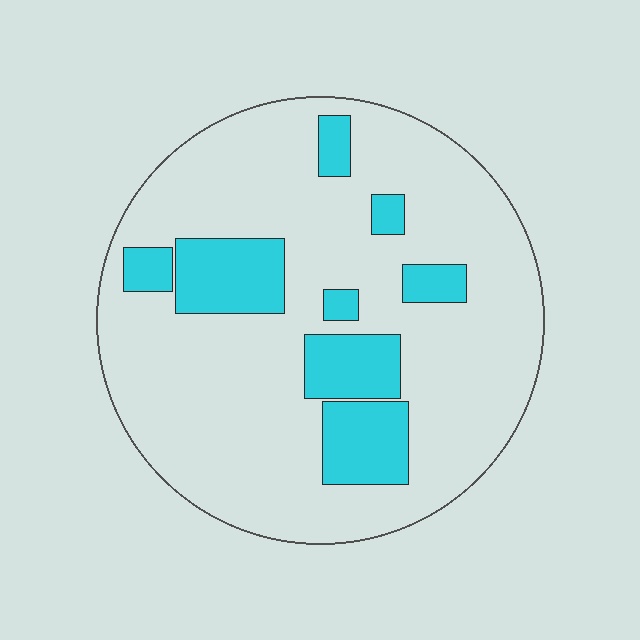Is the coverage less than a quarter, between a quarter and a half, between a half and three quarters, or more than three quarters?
Less than a quarter.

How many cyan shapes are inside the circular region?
8.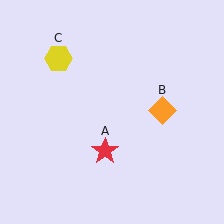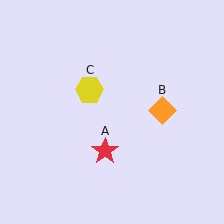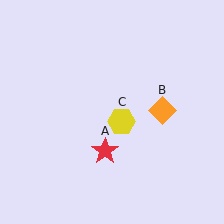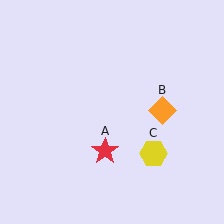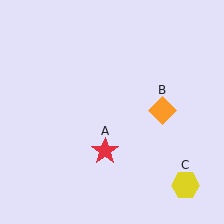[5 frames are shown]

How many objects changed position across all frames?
1 object changed position: yellow hexagon (object C).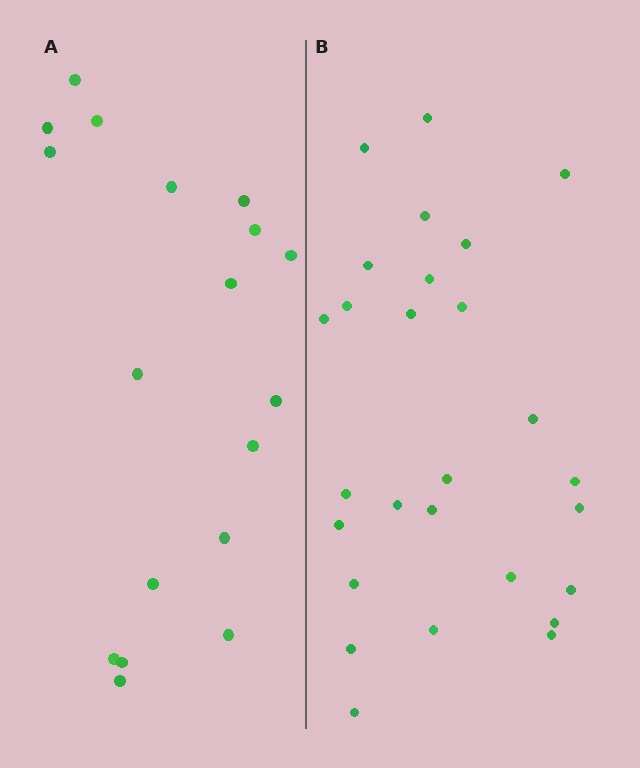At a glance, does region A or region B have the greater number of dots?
Region B (the right region) has more dots.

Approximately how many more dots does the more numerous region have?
Region B has roughly 8 or so more dots than region A.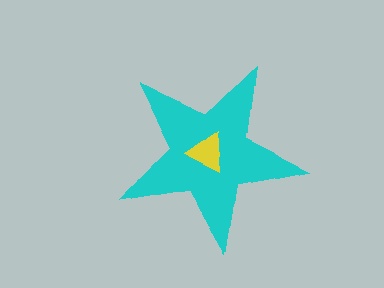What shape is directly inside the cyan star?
The yellow triangle.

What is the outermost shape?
The cyan star.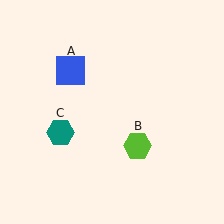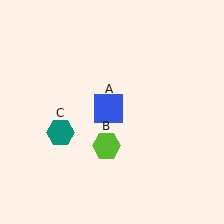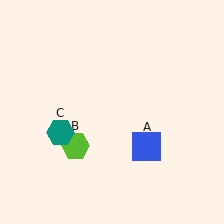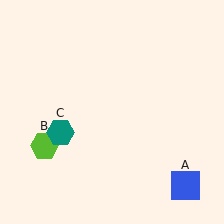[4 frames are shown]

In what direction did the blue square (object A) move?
The blue square (object A) moved down and to the right.